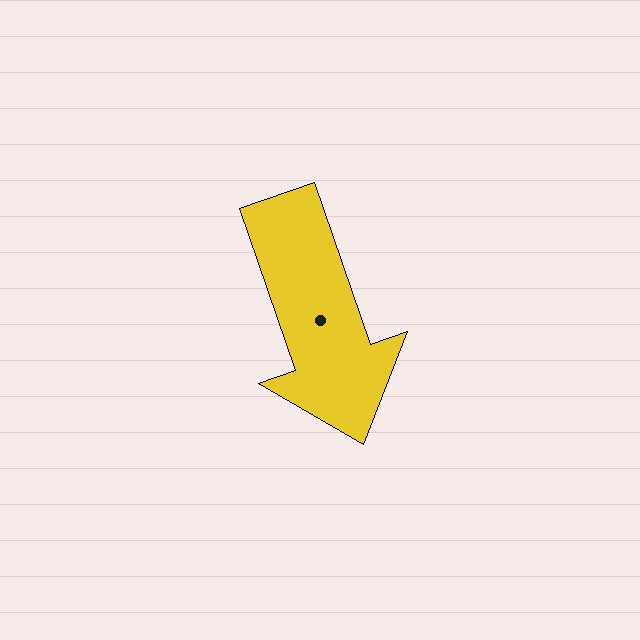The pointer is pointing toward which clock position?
Roughly 5 o'clock.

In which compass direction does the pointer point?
South.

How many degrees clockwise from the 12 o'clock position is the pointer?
Approximately 161 degrees.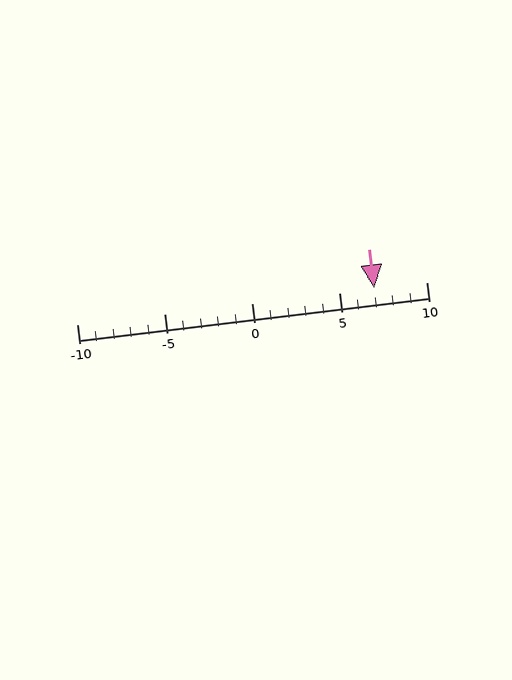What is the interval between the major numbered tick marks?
The major tick marks are spaced 5 units apart.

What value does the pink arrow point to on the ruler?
The pink arrow points to approximately 7.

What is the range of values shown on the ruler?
The ruler shows values from -10 to 10.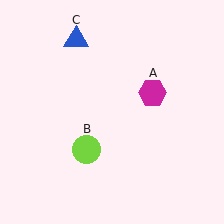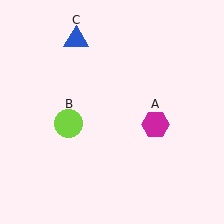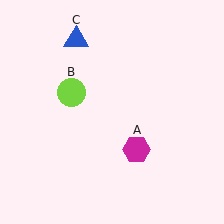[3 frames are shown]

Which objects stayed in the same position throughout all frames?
Blue triangle (object C) remained stationary.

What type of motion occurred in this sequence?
The magenta hexagon (object A), lime circle (object B) rotated clockwise around the center of the scene.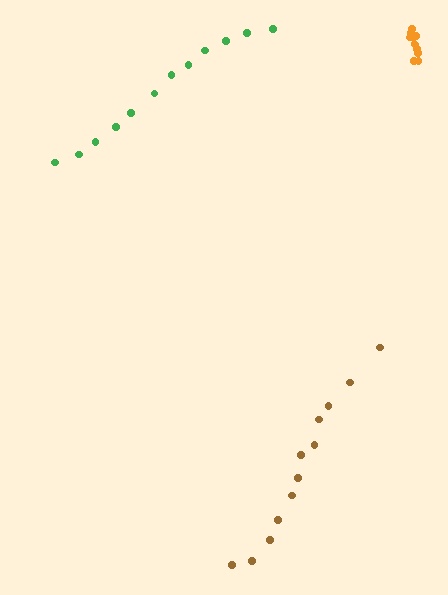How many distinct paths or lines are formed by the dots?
There are 3 distinct paths.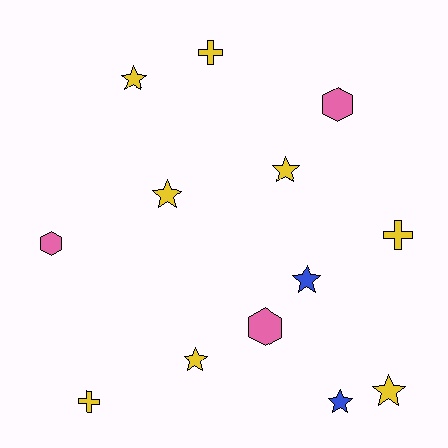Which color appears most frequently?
Yellow, with 8 objects.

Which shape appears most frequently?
Star, with 7 objects.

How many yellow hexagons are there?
There are no yellow hexagons.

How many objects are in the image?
There are 13 objects.